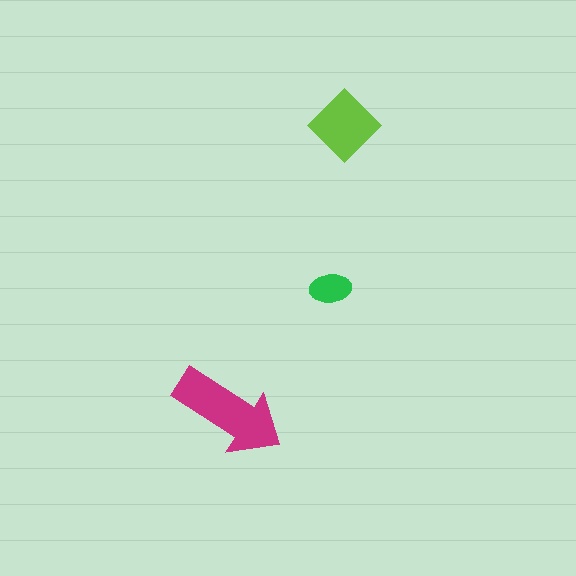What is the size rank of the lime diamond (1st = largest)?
2nd.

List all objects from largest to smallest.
The magenta arrow, the lime diamond, the green ellipse.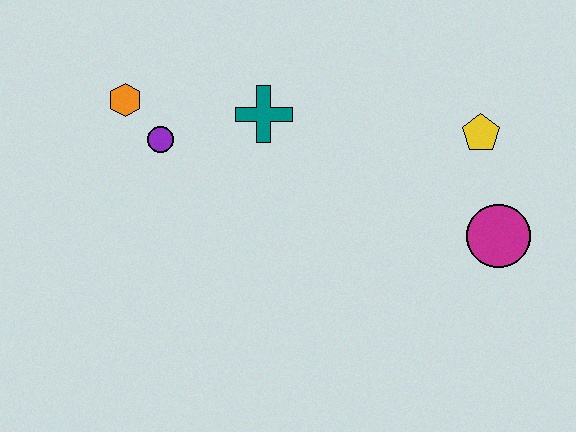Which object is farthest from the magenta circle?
The orange hexagon is farthest from the magenta circle.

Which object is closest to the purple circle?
The orange hexagon is closest to the purple circle.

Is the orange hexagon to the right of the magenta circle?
No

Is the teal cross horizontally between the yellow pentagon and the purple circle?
Yes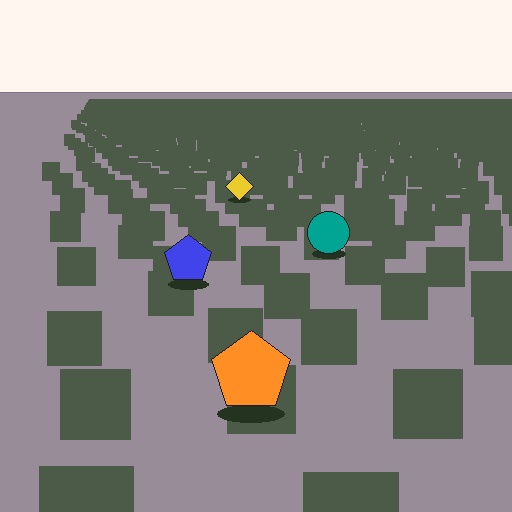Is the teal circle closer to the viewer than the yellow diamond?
Yes. The teal circle is closer — you can tell from the texture gradient: the ground texture is coarser near it.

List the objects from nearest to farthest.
From nearest to farthest: the orange pentagon, the blue pentagon, the teal circle, the yellow diamond.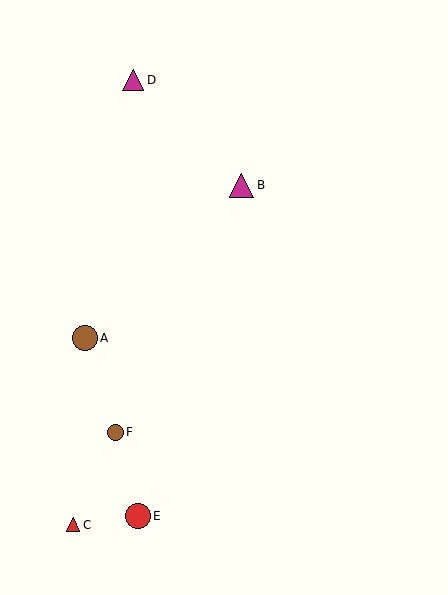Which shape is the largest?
The brown circle (labeled A) is the largest.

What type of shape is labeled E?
Shape E is a red circle.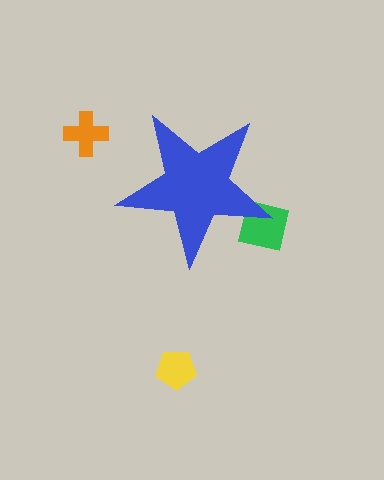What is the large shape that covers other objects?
A blue star.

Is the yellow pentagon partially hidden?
No, the yellow pentagon is fully visible.